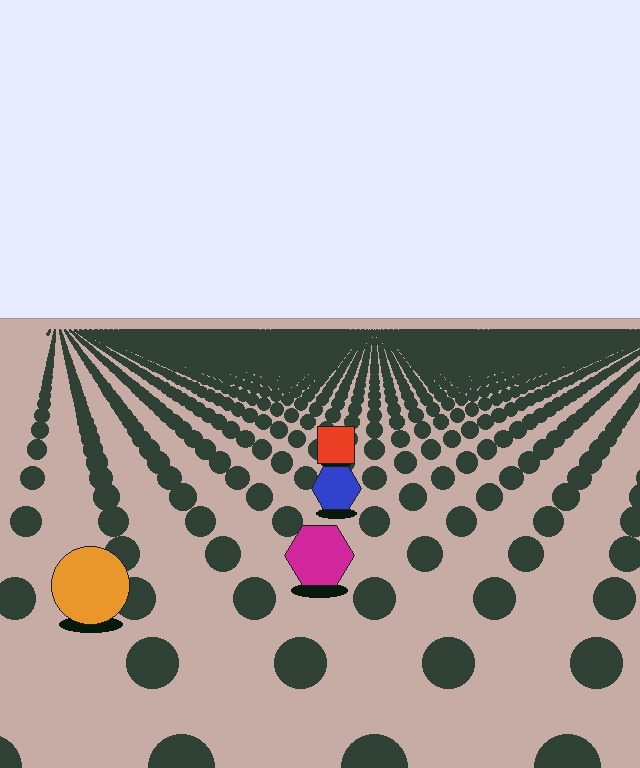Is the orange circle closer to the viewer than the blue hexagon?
Yes. The orange circle is closer — you can tell from the texture gradient: the ground texture is coarser near it.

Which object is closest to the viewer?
The orange circle is closest. The texture marks near it are larger and more spread out.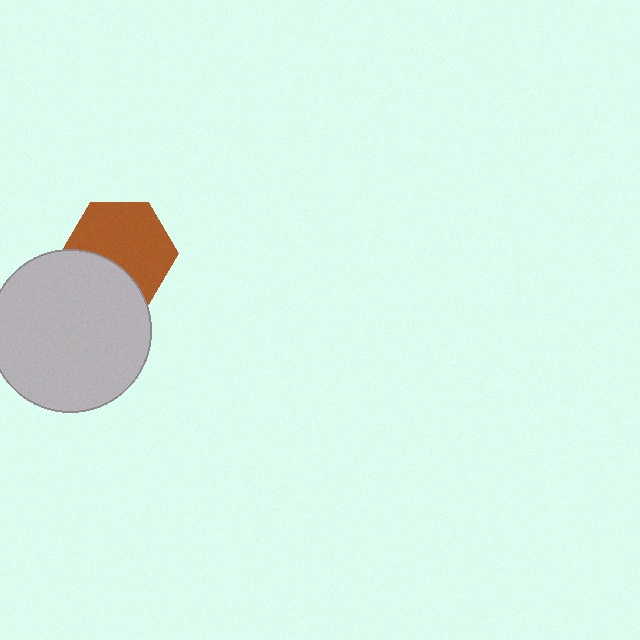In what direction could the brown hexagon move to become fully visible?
The brown hexagon could move up. That would shift it out from behind the light gray circle entirely.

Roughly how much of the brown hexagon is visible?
Most of it is visible (roughly 68%).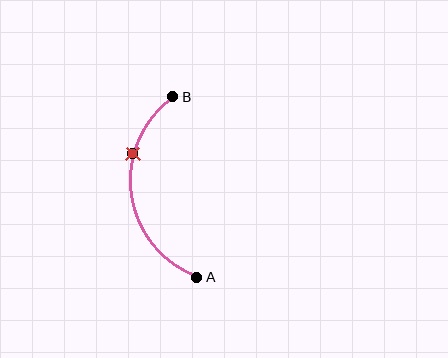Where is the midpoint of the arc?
The arc midpoint is the point on the curve farthest from the straight line joining A and B. It sits to the left of that line.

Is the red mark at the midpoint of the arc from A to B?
No. The red mark lies on the arc but is closer to endpoint B. The arc midpoint would be at the point on the curve equidistant along the arc from both A and B.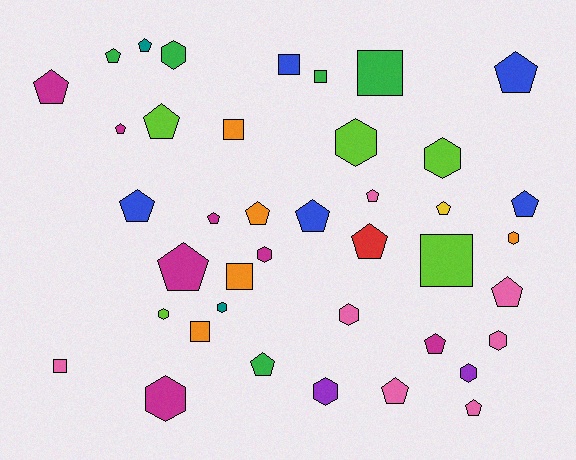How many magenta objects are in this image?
There are 7 magenta objects.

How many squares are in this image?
There are 8 squares.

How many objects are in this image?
There are 40 objects.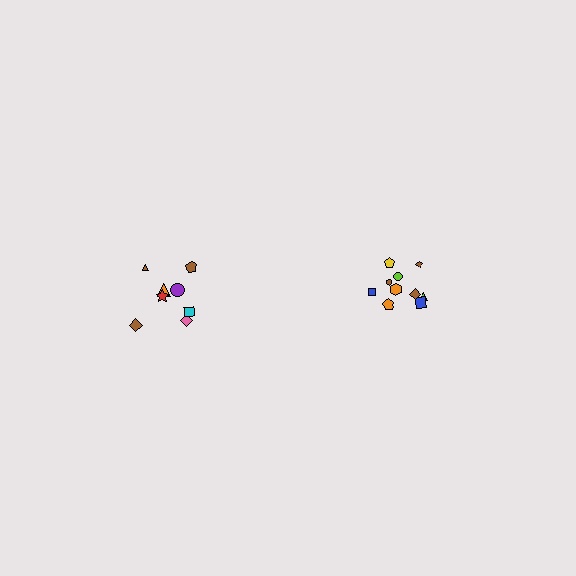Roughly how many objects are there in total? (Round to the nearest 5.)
Roughly 20 objects in total.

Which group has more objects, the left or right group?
The right group.